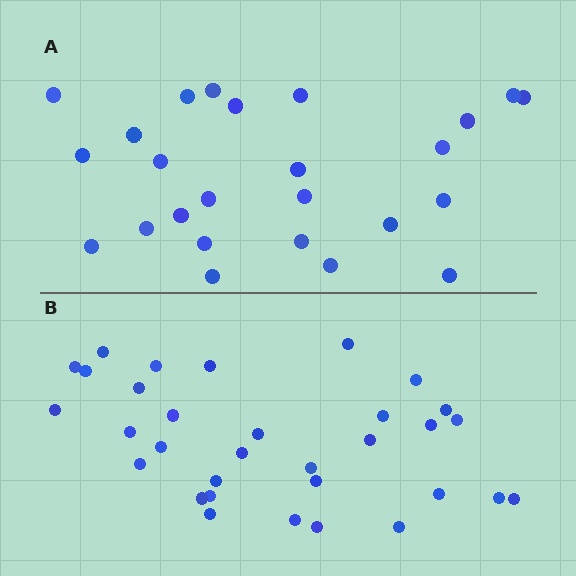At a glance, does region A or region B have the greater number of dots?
Region B (the bottom region) has more dots.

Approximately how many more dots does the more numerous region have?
Region B has roughly 8 or so more dots than region A.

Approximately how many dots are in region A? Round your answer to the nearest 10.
About 20 dots. (The exact count is 25, which rounds to 20.)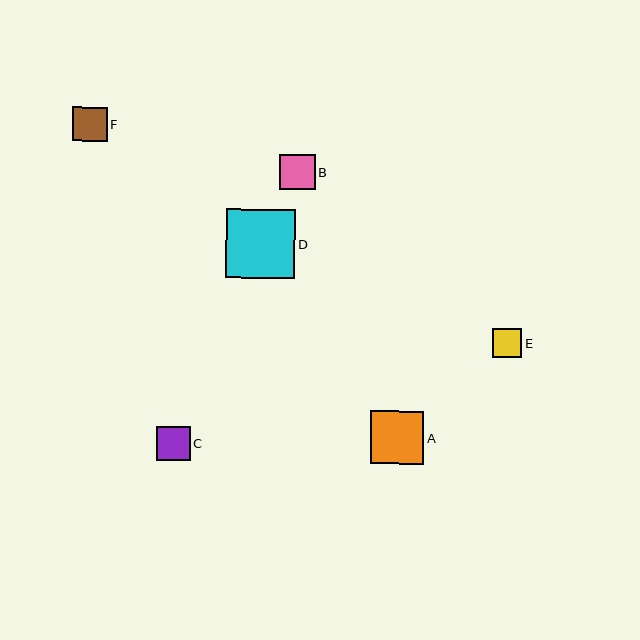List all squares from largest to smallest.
From largest to smallest: D, A, B, F, C, E.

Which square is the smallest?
Square E is the smallest with a size of approximately 29 pixels.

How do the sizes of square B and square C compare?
Square B and square C are approximately the same size.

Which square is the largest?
Square D is the largest with a size of approximately 69 pixels.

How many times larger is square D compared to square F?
Square D is approximately 2.0 times the size of square F.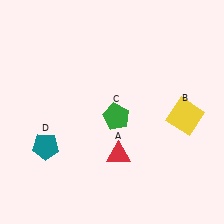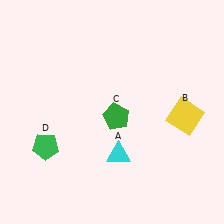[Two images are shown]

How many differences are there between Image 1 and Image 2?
There are 2 differences between the two images.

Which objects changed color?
A changed from red to cyan. D changed from teal to green.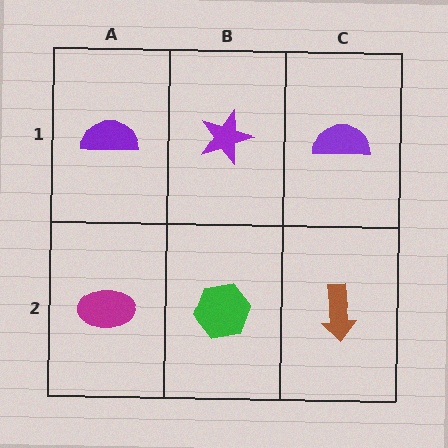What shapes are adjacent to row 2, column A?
A purple semicircle (row 1, column A), a green hexagon (row 2, column B).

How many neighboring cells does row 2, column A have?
2.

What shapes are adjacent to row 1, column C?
A brown arrow (row 2, column C), a purple star (row 1, column B).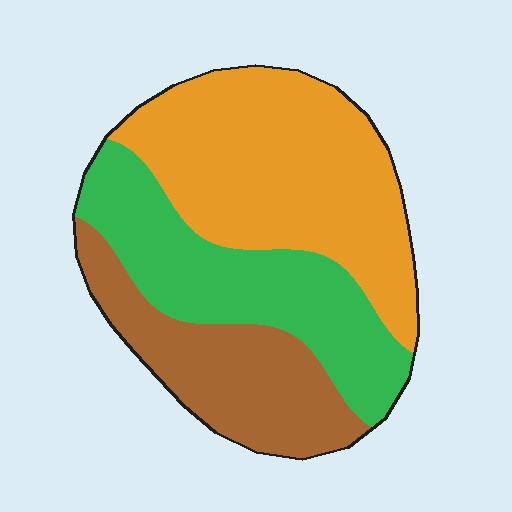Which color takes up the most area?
Orange, at roughly 45%.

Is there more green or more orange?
Orange.